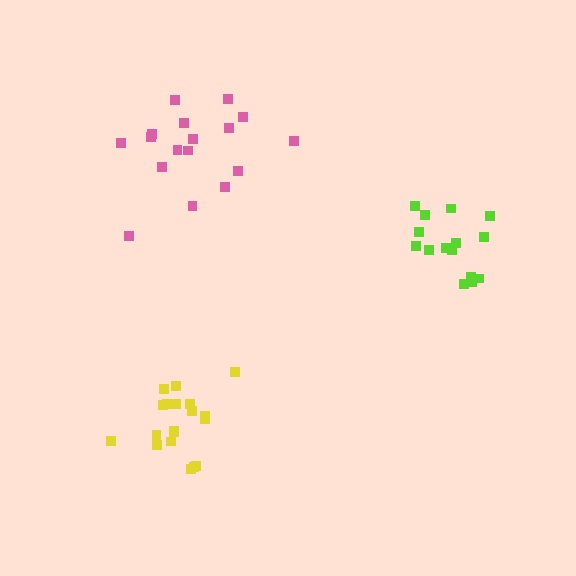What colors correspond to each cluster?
The clusters are colored: yellow, lime, pink.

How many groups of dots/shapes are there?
There are 3 groups.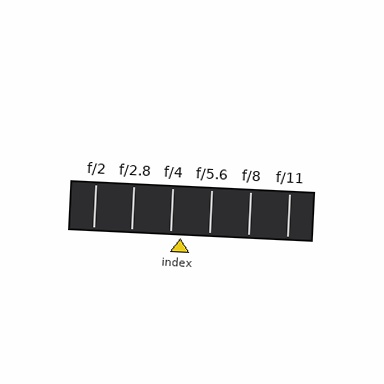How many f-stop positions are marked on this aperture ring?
There are 6 f-stop positions marked.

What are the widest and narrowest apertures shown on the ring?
The widest aperture shown is f/2 and the narrowest is f/11.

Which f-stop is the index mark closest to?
The index mark is closest to f/4.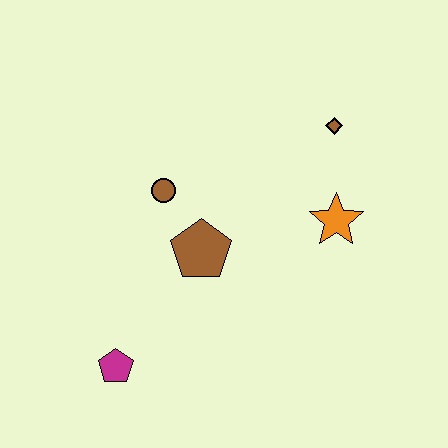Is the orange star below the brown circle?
Yes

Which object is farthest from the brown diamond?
The magenta pentagon is farthest from the brown diamond.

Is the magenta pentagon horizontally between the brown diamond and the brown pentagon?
No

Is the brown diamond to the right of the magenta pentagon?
Yes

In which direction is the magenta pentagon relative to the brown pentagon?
The magenta pentagon is below the brown pentagon.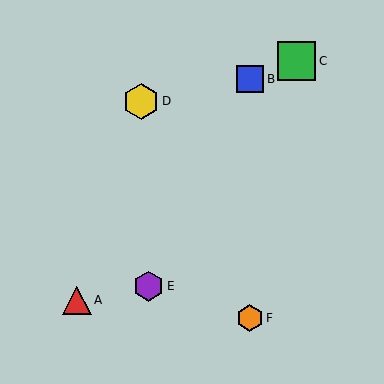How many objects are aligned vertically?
2 objects (B, F) are aligned vertically.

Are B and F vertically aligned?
Yes, both are at x≈250.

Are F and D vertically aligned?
No, F is at x≈250 and D is at x≈141.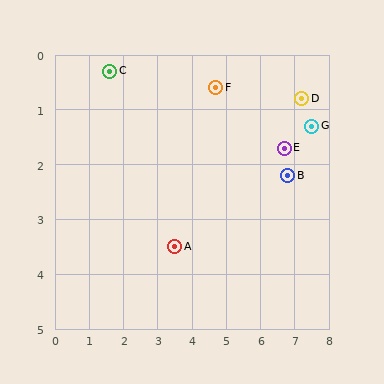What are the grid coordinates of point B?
Point B is at approximately (6.8, 2.2).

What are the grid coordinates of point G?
Point G is at approximately (7.5, 1.3).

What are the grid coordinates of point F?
Point F is at approximately (4.7, 0.6).